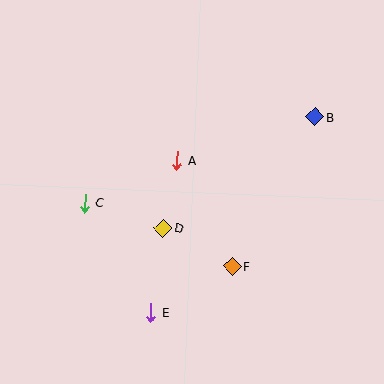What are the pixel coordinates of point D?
Point D is at (163, 228).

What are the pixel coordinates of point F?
Point F is at (232, 266).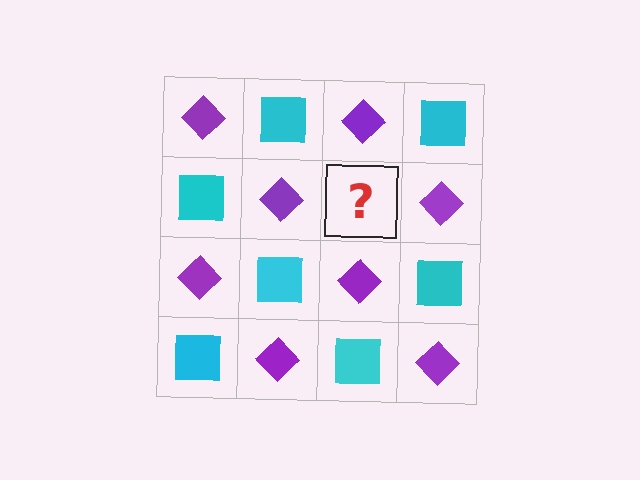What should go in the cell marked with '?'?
The missing cell should contain a cyan square.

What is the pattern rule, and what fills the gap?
The rule is that it alternates purple diamond and cyan square in a checkerboard pattern. The gap should be filled with a cyan square.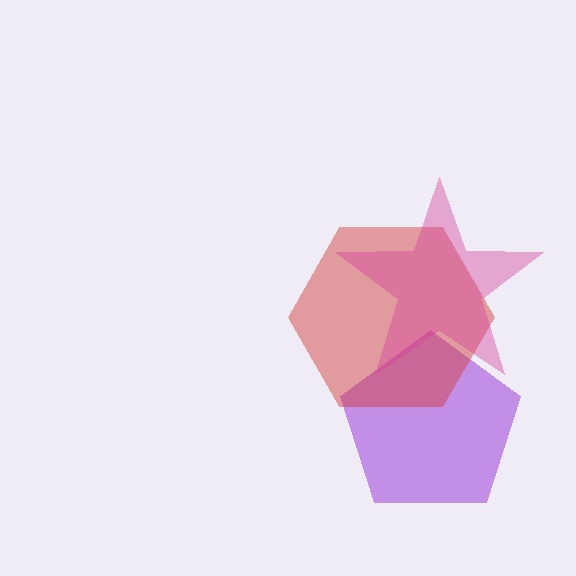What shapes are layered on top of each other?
The layered shapes are: a purple pentagon, a red hexagon, a magenta star.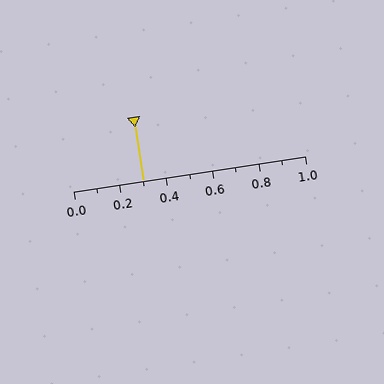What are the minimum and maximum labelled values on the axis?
The axis runs from 0.0 to 1.0.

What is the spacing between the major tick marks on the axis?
The major ticks are spaced 0.2 apart.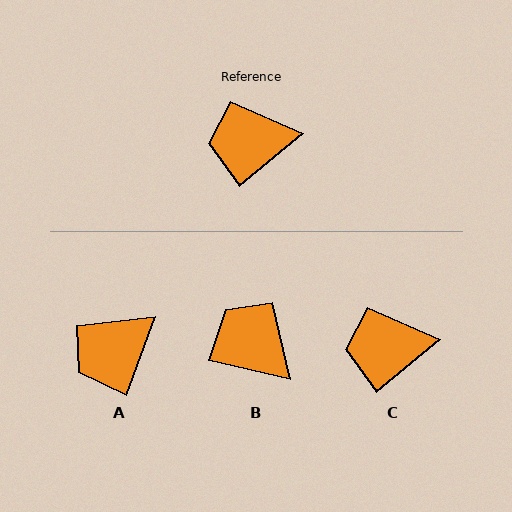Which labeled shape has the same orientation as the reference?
C.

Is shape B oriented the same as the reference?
No, it is off by about 53 degrees.